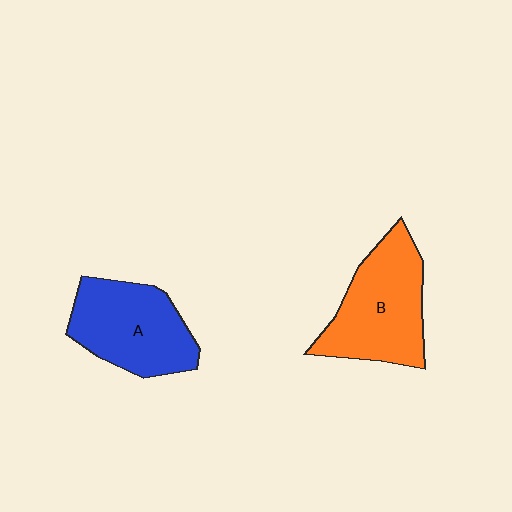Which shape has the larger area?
Shape B (orange).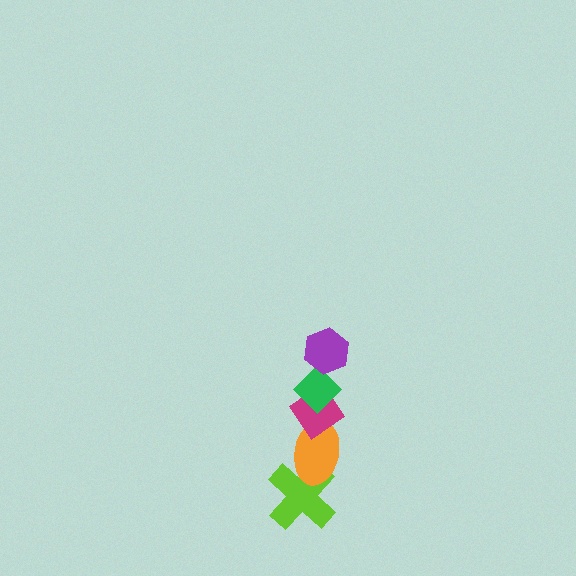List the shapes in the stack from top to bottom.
From top to bottom: the purple hexagon, the green diamond, the magenta diamond, the orange ellipse, the lime cross.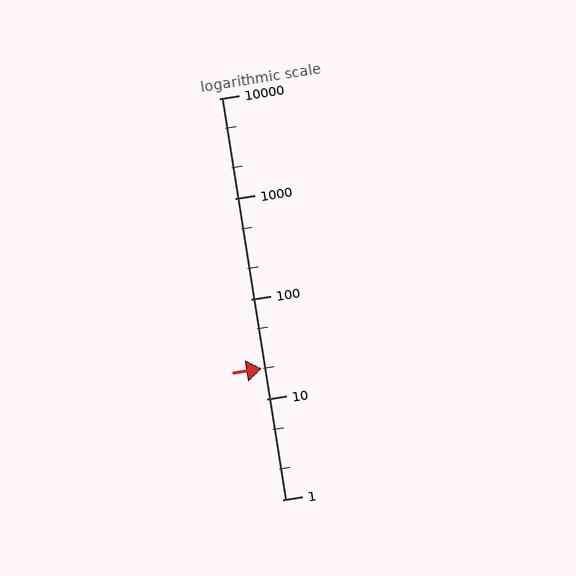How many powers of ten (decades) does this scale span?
The scale spans 4 decades, from 1 to 10000.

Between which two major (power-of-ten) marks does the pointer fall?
The pointer is between 10 and 100.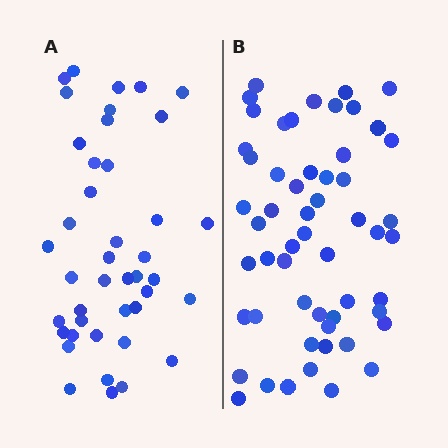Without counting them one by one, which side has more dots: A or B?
Region B (the right region) has more dots.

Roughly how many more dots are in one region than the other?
Region B has approximately 15 more dots than region A.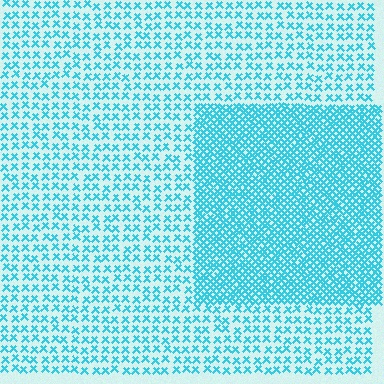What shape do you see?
I see a rectangle.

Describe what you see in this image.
The image contains small cyan elements arranged at two different densities. A rectangle-shaped region is visible where the elements are more densely packed than the surrounding area.